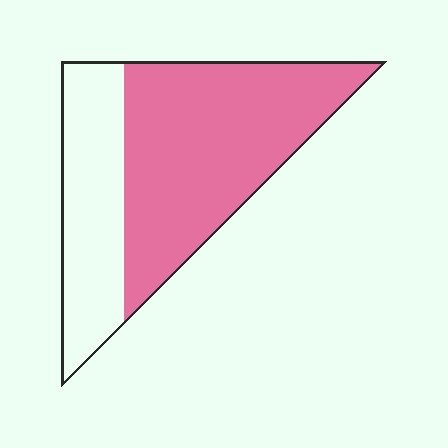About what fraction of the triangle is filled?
About two thirds (2/3).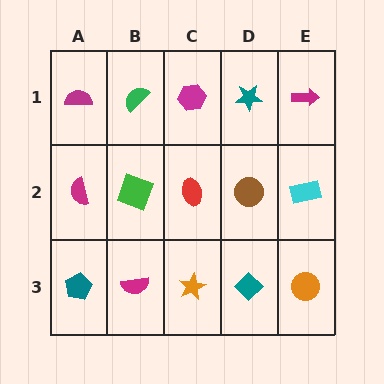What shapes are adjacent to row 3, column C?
A red ellipse (row 2, column C), a magenta semicircle (row 3, column B), a teal diamond (row 3, column D).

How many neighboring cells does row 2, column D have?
4.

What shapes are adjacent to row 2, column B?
A green semicircle (row 1, column B), a magenta semicircle (row 3, column B), a magenta semicircle (row 2, column A), a red ellipse (row 2, column C).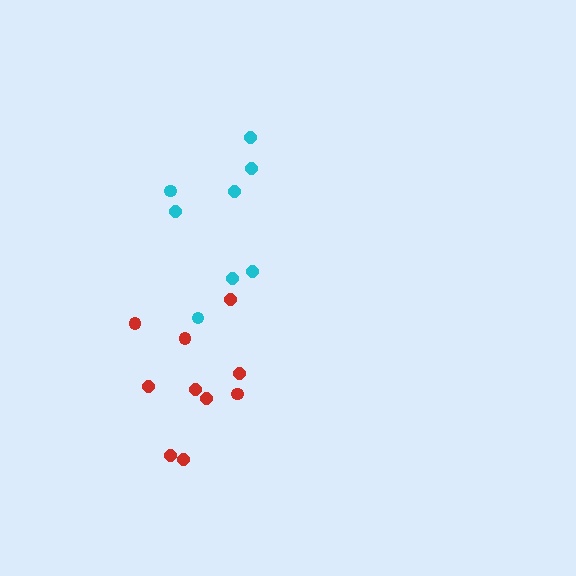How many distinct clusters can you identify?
There are 2 distinct clusters.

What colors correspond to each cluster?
The clusters are colored: red, cyan.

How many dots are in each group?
Group 1: 10 dots, Group 2: 8 dots (18 total).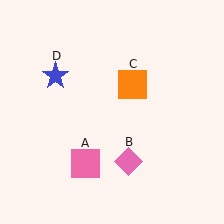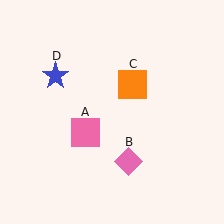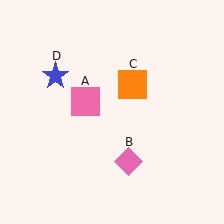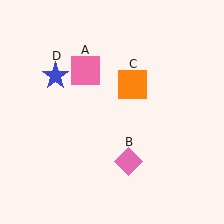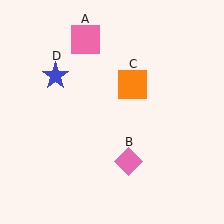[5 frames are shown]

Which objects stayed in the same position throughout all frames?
Pink diamond (object B) and orange square (object C) and blue star (object D) remained stationary.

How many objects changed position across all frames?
1 object changed position: pink square (object A).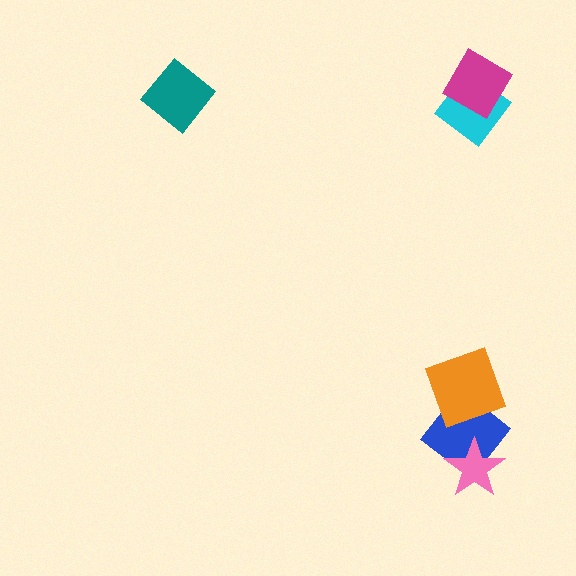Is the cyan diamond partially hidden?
Yes, it is partially covered by another shape.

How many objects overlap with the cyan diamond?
1 object overlaps with the cyan diamond.